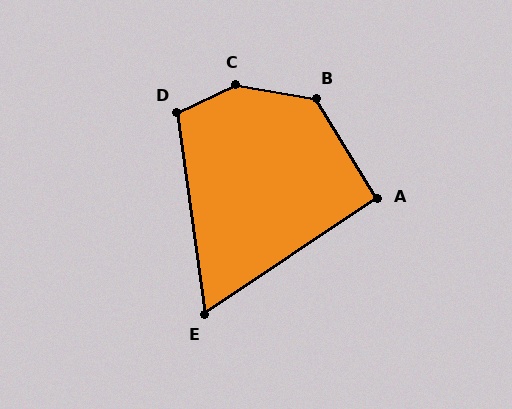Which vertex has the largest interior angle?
C, at approximately 145 degrees.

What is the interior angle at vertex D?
Approximately 107 degrees (obtuse).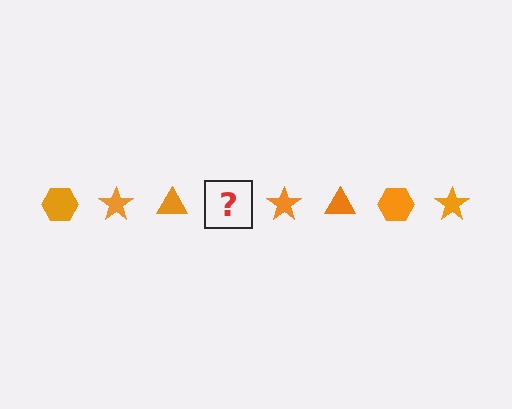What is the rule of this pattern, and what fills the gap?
The rule is that the pattern cycles through hexagon, star, triangle shapes in orange. The gap should be filled with an orange hexagon.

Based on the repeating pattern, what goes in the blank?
The blank should be an orange hexagon.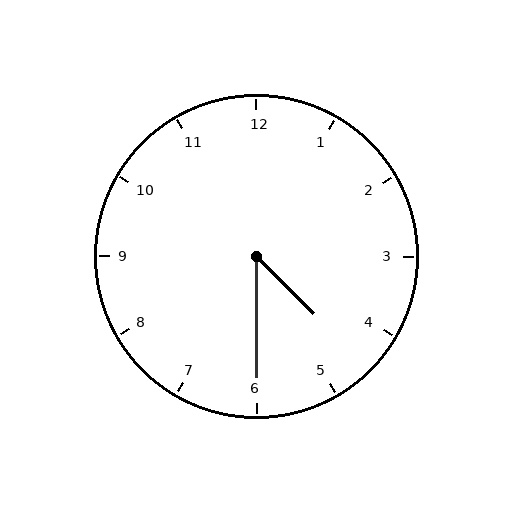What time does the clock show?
4:30.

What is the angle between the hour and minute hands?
Approximately 45 degrees.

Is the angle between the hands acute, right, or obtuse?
It is acute.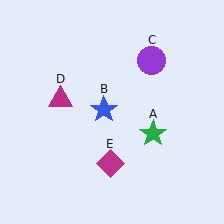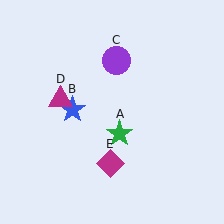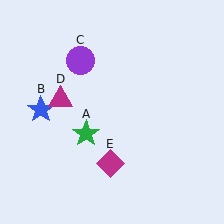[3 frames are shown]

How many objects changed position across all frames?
3 objects changed position: green star (object A), blue star (object B), purple circle (object C).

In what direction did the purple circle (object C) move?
The purple circle (object C) moved left.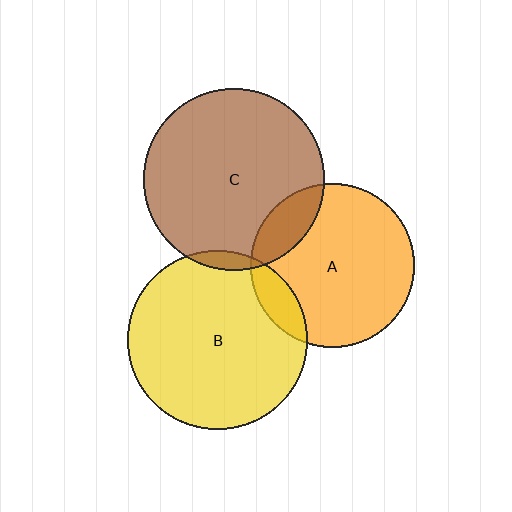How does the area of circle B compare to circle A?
Approximately 1.2 times.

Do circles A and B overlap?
Yes.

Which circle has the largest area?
Circle C (brown).